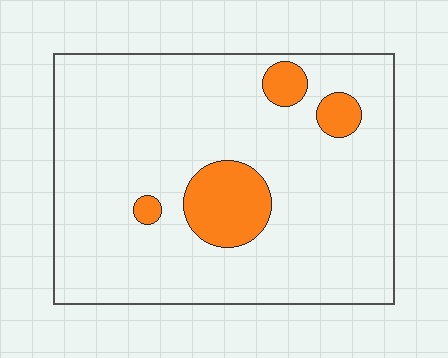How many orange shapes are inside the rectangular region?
4.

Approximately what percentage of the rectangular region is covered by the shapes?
Approximately 10%.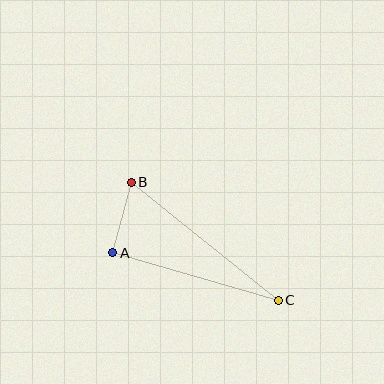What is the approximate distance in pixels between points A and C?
The distance between A and C is approximately 173 pixels.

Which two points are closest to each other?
Points A and B are closest to each other.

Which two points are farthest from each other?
Points B and C are farthest from each other.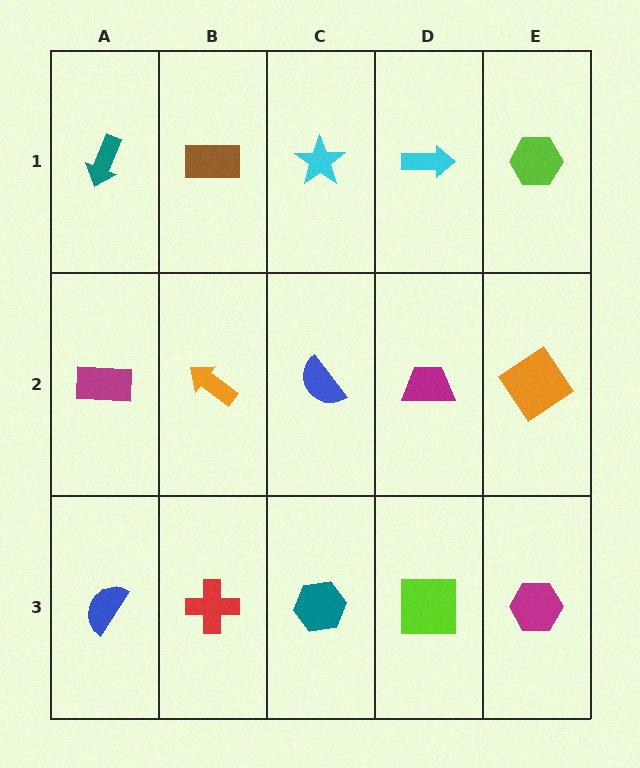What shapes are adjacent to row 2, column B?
A brown rectangle (row 1, column B), a red cross (row 3, column B), a magenta rectangle (row 2, column A), a blue semicircle (row 2, column C).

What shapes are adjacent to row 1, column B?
An orange arrow (row 2, column B), a teal arrow (row 1, column A), a cyan star (row 1, column C).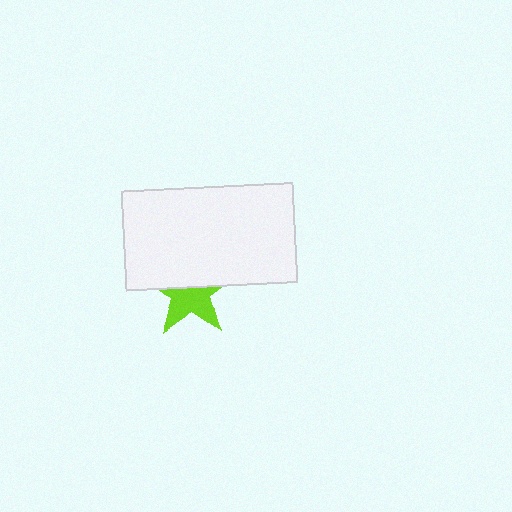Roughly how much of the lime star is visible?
About half of it is visible (roughly 50%).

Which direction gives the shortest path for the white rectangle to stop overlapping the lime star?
Moving up gives the shortest separation.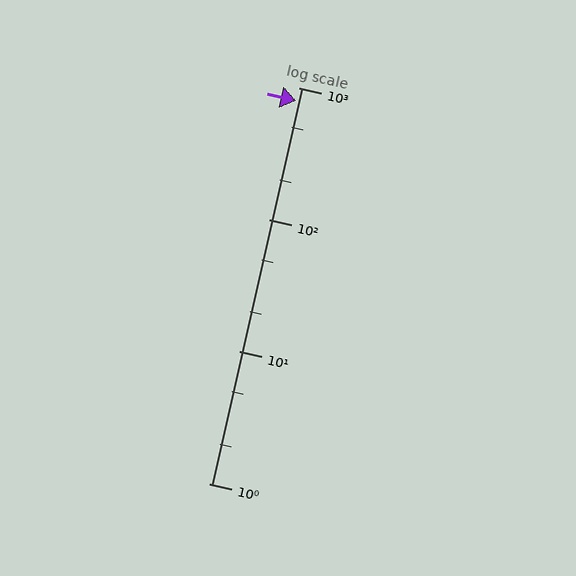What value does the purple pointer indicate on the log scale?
The pointer indicates approximately 800.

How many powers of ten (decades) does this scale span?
The scale spans 3 decades, from 1 to 1000.